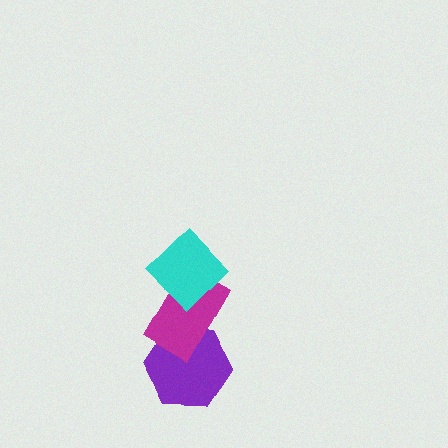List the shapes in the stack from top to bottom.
From top to bottom: the cyan diamond, the magenta rectangle, the purple hexagon.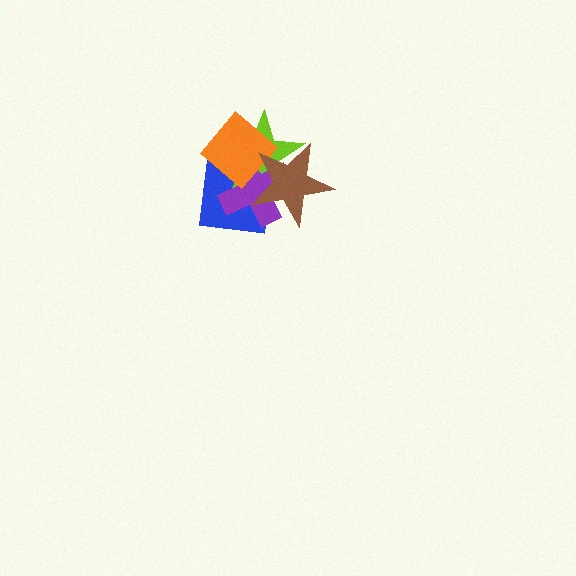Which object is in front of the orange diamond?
The brown star is in front of the orange diamond.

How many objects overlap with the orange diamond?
4 objects overlap with the orange diamond.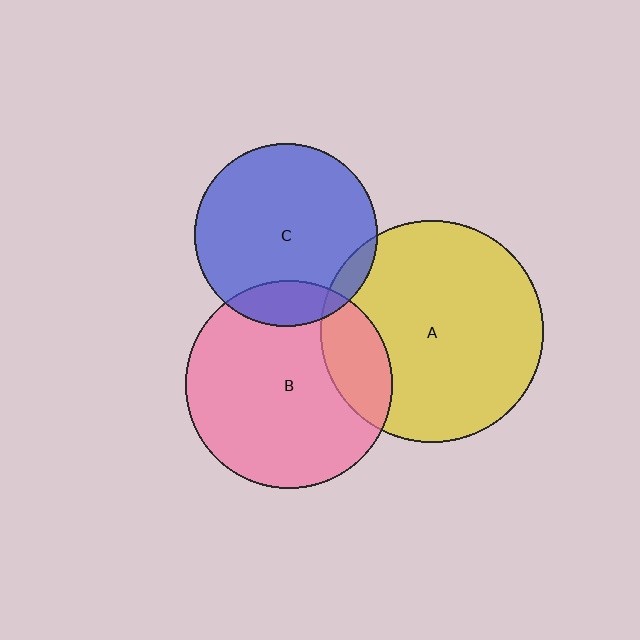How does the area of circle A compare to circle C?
Approximately 1.5 times.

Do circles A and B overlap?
Yes.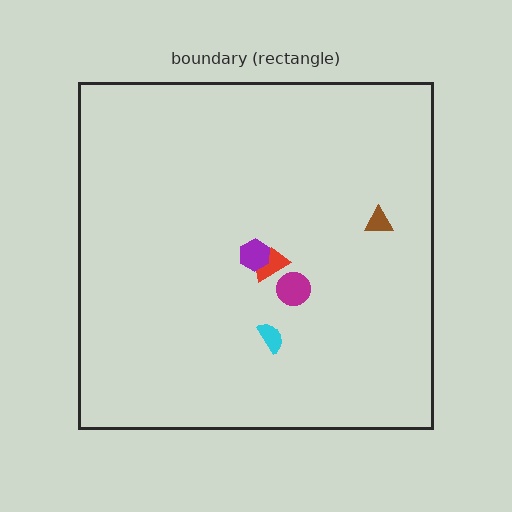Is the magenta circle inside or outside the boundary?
Inside.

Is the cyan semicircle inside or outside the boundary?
Inside.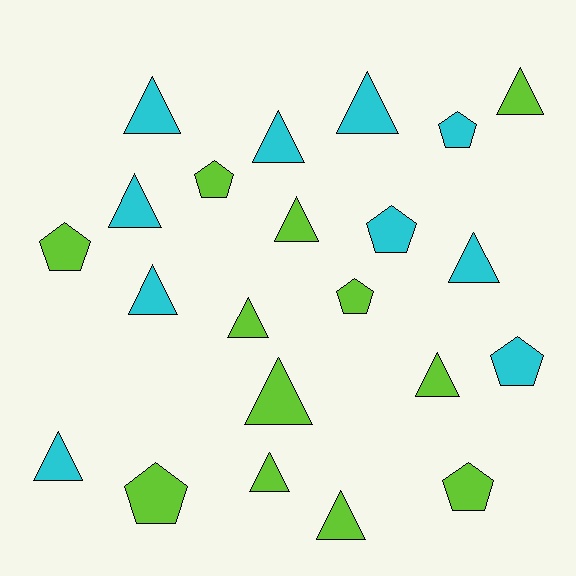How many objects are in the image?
There are 22 objects.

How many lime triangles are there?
There are 7 lime triangles.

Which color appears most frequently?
Lime, with 12 objects.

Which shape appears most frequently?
Triangle, with 14 objects.